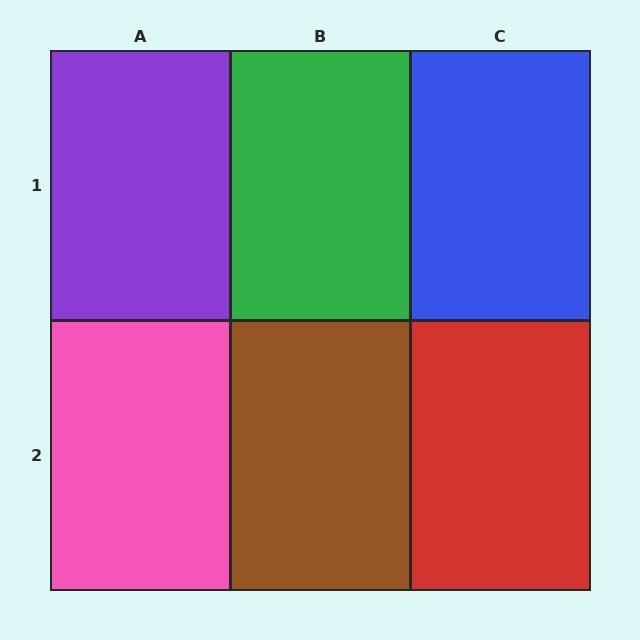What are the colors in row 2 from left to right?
Pink, brown, red.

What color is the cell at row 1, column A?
Purple.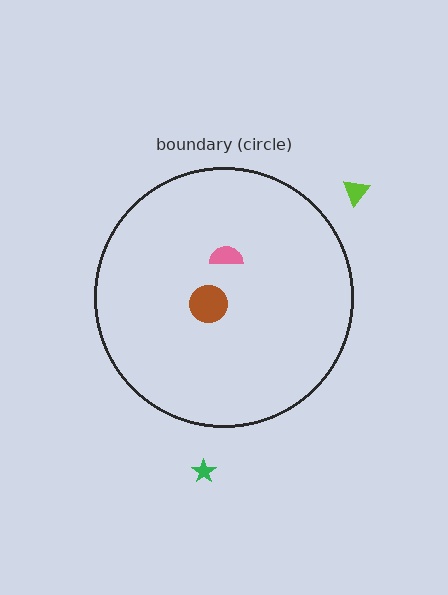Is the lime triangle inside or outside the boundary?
Outside.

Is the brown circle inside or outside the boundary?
Inside.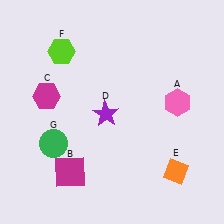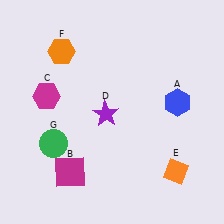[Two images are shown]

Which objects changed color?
A changed from pink to blue. F changed from lime to orange.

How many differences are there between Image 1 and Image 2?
There are 2 differences between the two images.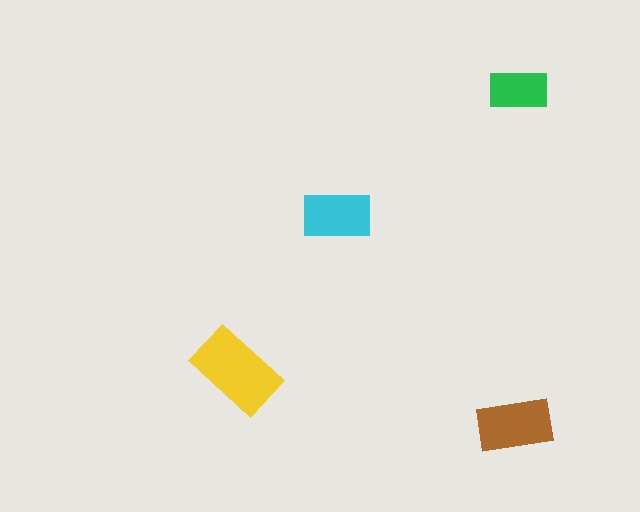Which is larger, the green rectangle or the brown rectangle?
The brown one.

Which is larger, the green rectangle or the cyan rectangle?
The cyan one.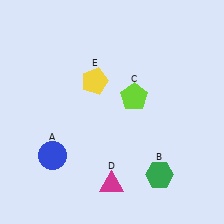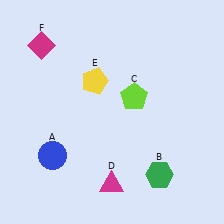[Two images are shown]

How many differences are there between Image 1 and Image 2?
There is 1 difference between the two images.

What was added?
A magenta diamond (F) was added in Image 2.